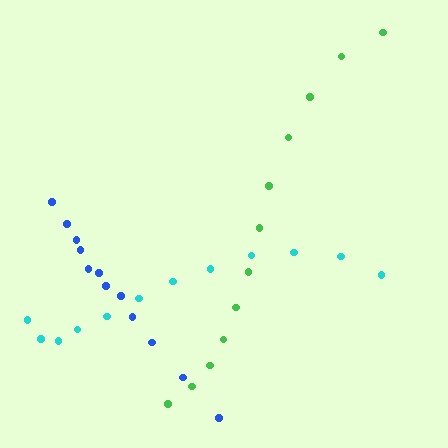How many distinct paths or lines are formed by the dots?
There are 3 distinct paths.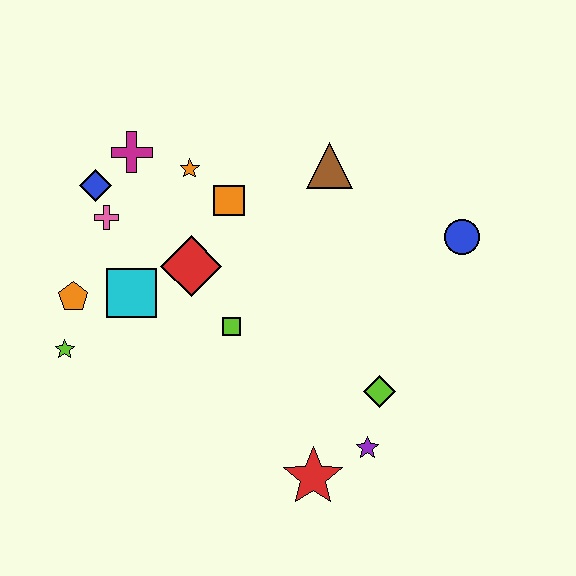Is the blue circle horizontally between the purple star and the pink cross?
No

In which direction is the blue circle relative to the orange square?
The blue circle is to the right of the orange square.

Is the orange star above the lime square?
Yes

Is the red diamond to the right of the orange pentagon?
Yes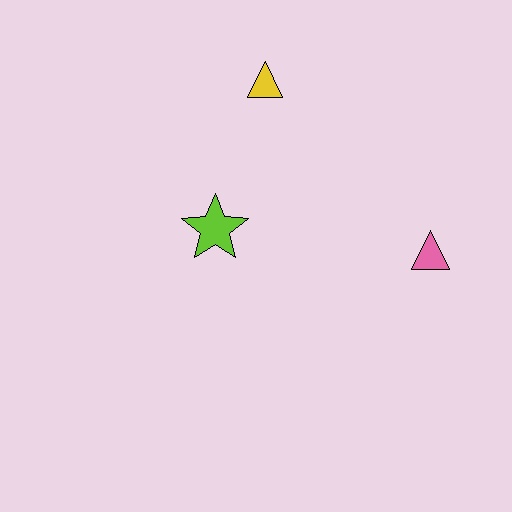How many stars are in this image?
There is 1 star.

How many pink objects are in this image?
There is 1 pink object.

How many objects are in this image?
There are 3 objects.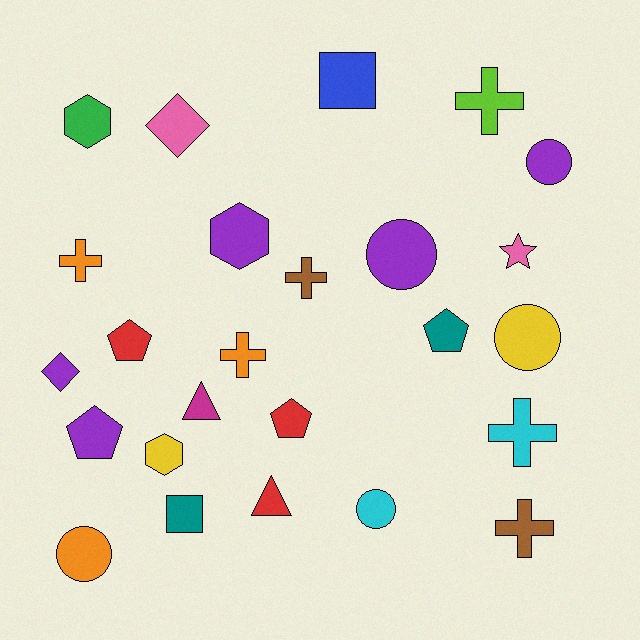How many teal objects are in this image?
There are 2 teal objects.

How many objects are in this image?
There are 25 objects.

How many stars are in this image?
There is 1 star.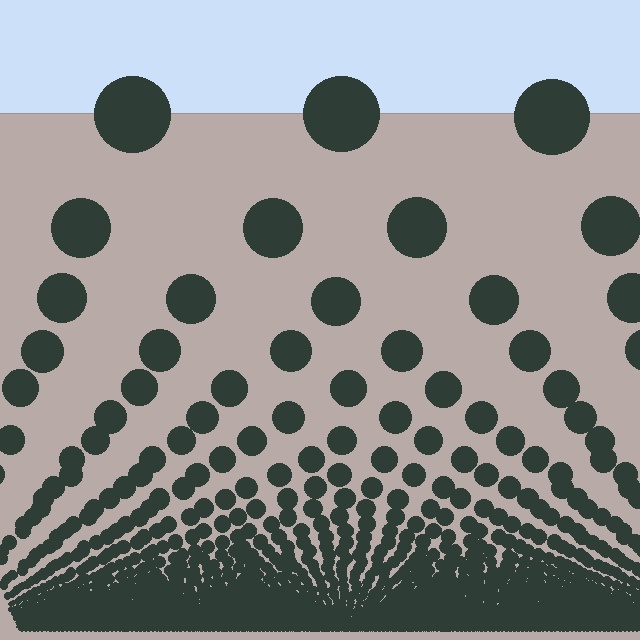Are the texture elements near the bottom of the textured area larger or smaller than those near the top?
Smaller. The gradient is inverted — elements near the bottom are smaller and denser.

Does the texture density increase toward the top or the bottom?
Density increases toward the bottom.